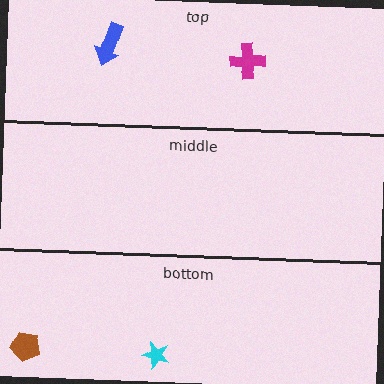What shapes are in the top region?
The blue arrow, the magenta cross.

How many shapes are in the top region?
2.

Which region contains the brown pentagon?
The bottom region.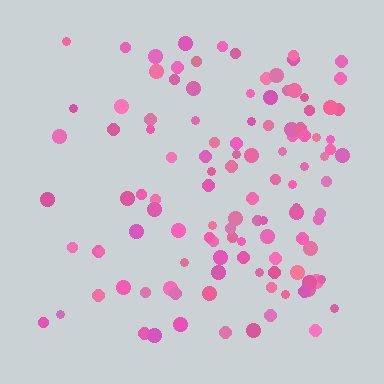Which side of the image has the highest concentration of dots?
The right.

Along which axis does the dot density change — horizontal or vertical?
Horizontal.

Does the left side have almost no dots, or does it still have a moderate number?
Still a moderate number, just noticeably fewer than the right.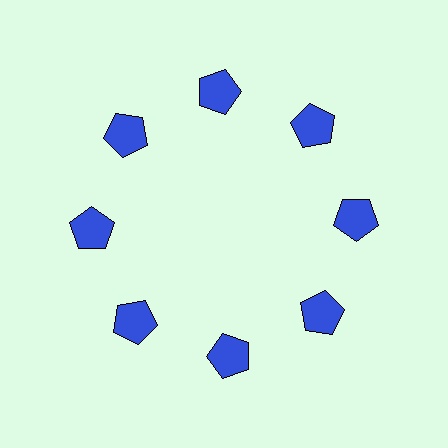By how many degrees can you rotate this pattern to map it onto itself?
The pattern maps onto itself every 45 degrees of rotation.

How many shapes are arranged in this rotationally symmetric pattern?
There are 8 shapes, arranged in 8 groups of 1.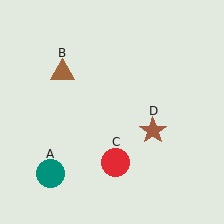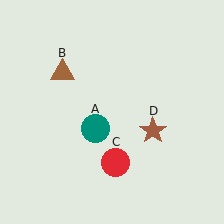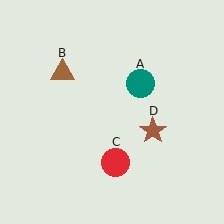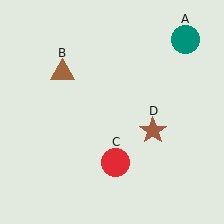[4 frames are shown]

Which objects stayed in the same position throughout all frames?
Brown triangle (object B) and red circle (object C) and brown star (object D) remained stationary.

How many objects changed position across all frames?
1 object changed position: teal circle (object A).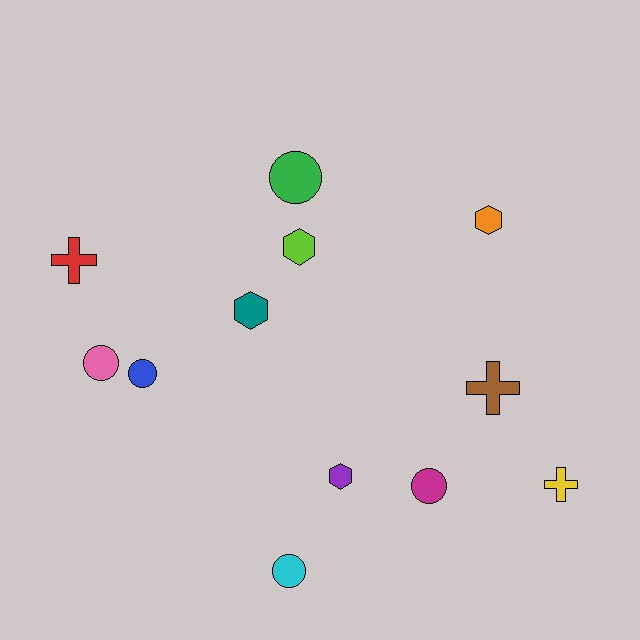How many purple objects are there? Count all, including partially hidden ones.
There is 1 purple object.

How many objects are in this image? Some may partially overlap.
There are 12 objects.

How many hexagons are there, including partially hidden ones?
There are 4 hexagons.